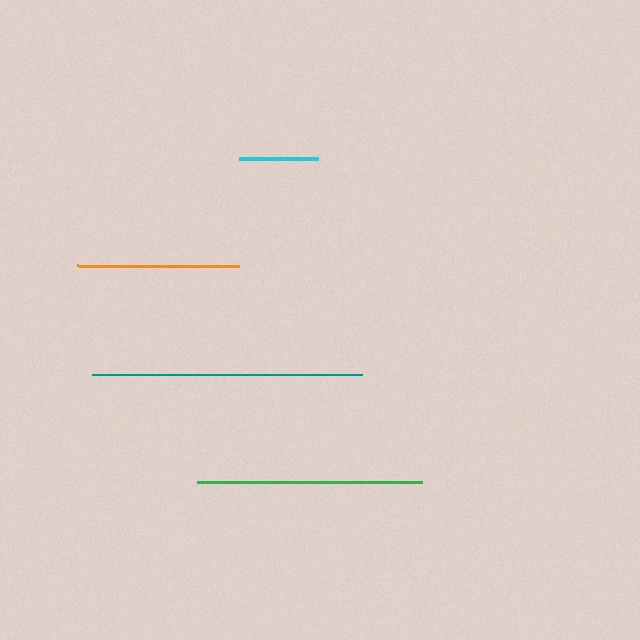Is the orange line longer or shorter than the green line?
The green line is longer than the orange line.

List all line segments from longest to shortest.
From longest to shortest: teal, green, orange, cyan.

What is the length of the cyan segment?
The cyan segment is approximately 78 pixels long.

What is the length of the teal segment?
The teal segment is approximately 270 pixels long.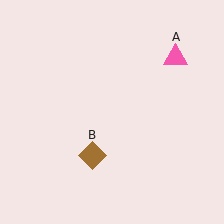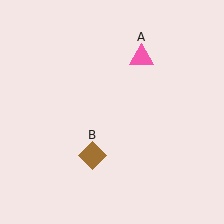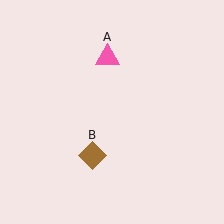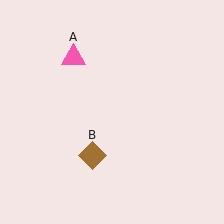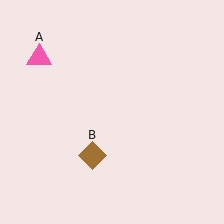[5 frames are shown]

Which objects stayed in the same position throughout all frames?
Brown diamond (object B) remained stationary.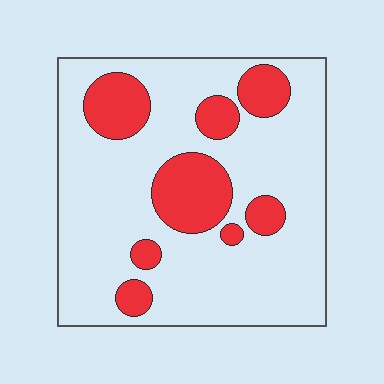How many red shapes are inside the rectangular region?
8.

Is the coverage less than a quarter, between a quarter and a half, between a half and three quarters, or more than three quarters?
Less than a quarter.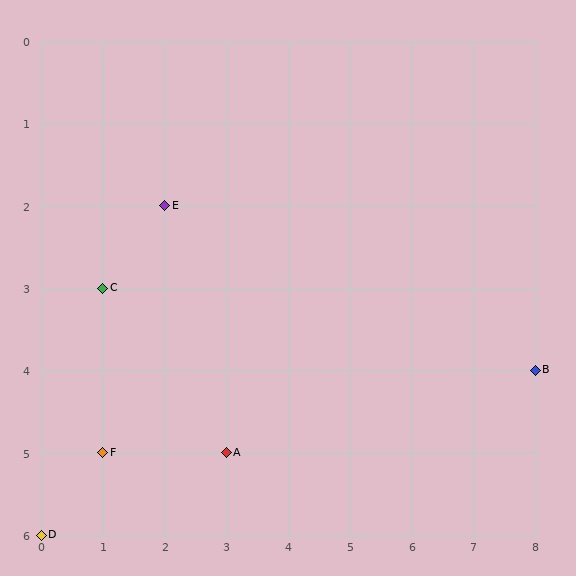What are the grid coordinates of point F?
Point F is at grid coordinates (1, 5).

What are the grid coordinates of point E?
Point E is at grid coordinates (2, 2).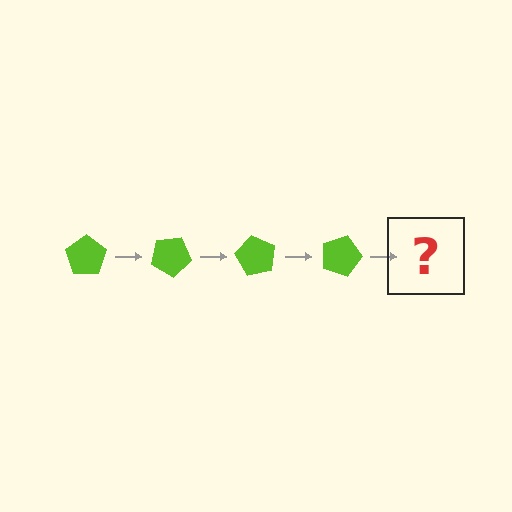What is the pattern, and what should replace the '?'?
The pattern is that the pentagon rotates 30 degrees each step. The '?' should be a lime pentagon rotated 120 degrees.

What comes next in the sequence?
The next element should be a lime pentagon rotated 120 degrees.